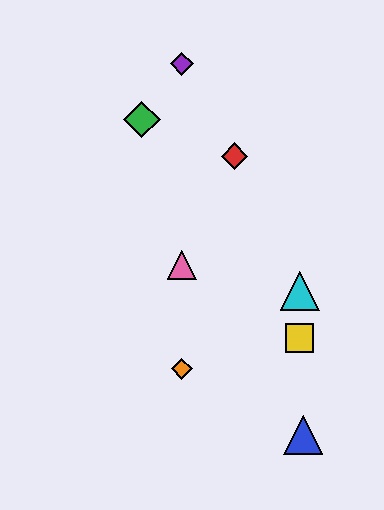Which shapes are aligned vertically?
The purple diamond, the orange diamond, the pink triangle are aligned vertically.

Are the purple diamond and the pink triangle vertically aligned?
Yes, both are at x≈182.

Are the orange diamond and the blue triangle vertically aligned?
No, the orange diamond is at x≈182 and the blue triangle is at x≈303.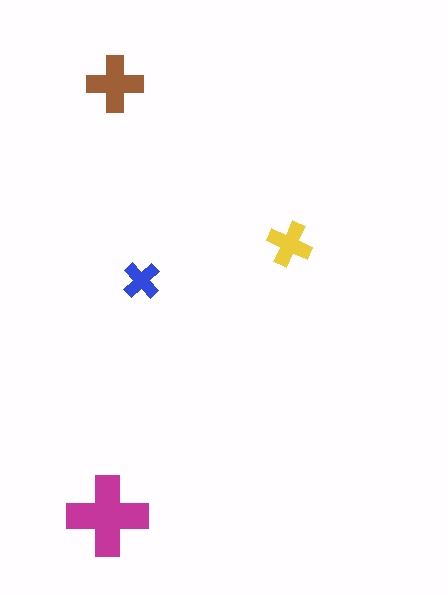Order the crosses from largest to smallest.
the magenta one, the brown one, the yellow one, the blue one.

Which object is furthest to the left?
The magenta cross is leftmost.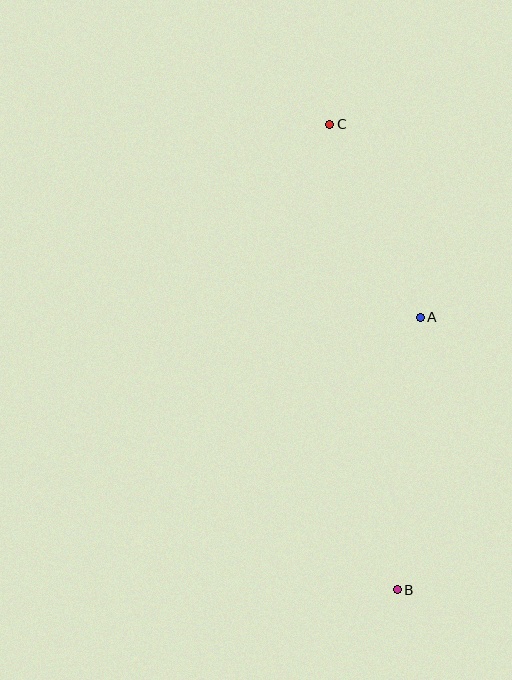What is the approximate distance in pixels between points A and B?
The distance between A and B is approximately 274 pixels.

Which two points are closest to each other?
Points A and C are closest to each other.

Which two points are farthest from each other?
Points B and C are farthest from each other.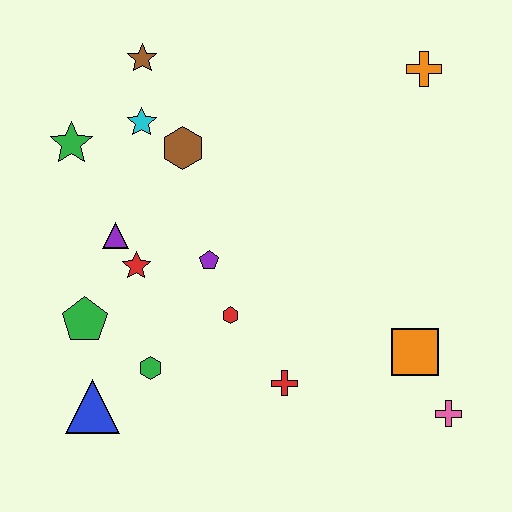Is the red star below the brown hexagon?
Yes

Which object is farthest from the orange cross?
The blue triangle is farthest from the orange cross.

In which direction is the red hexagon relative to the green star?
The red hexagon is below the green star.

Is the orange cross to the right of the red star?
Yes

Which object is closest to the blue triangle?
The green hexagon is closest to the blue triangle.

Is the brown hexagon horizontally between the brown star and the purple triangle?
No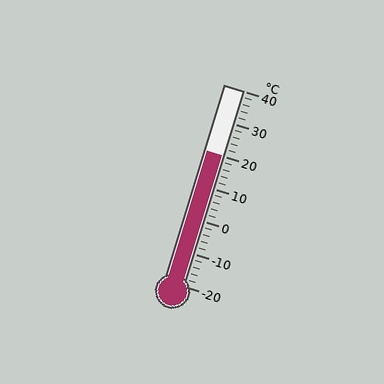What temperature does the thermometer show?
The thermometer shows approximately 20°C.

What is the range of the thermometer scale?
The thermometer scale ranges from -20°C to 40°C.